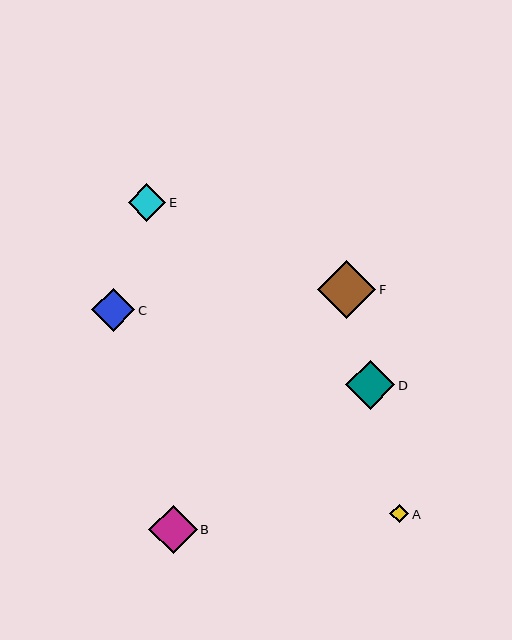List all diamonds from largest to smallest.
From largest to smallest: F, D, B, C, E, A.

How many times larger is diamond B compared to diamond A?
Diamond B is approximately 2.6 times the size of diamond A.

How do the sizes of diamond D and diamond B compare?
Diamond D and diamond B are approximately the same size.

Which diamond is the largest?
Diamond F is the largest with a size of approximately 58 pixels.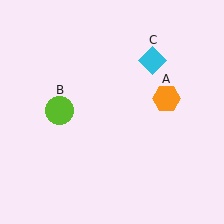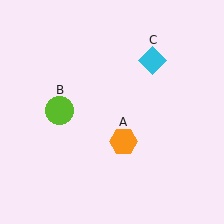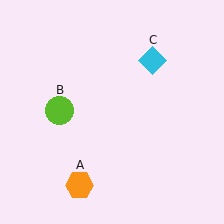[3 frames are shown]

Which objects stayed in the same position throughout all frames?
Lime circle (object B) and cyan diamond (object C) remained stationary.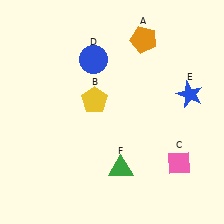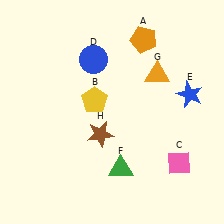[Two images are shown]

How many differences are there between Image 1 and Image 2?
There are 2 differences between the two images.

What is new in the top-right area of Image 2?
An orange triangle (G) was added in the top-right area of Image 2.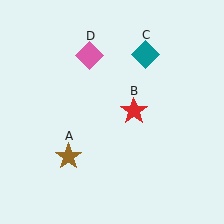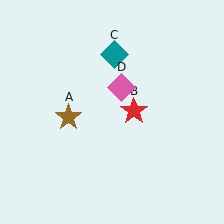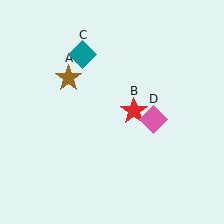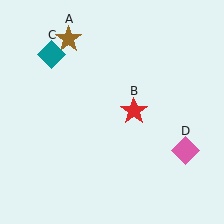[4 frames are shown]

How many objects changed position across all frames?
3 objects changed position: brown star (object A), teal diamond (object C), pink diamond (object D).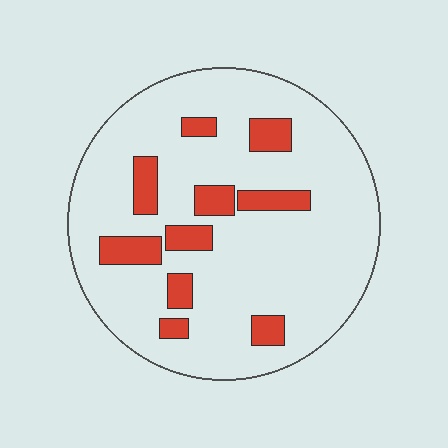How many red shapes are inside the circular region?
10.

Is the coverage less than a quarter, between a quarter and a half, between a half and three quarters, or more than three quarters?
Less than a quarter.